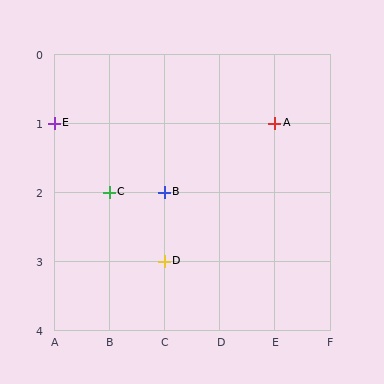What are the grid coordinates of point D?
Point D is at grid coordinates (C, 3).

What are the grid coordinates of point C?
Point C is at grid coordinates (B, 2).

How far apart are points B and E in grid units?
Points B and E are 2 columns and 1 row apart (about 2.2 grid units diagonally).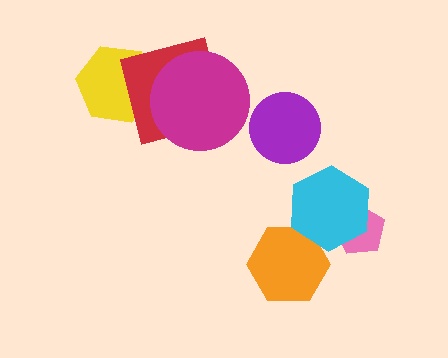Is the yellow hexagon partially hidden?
Yes, it is partially covered by another shape.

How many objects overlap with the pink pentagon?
1 object overlaps with the pink pentagon.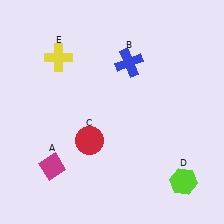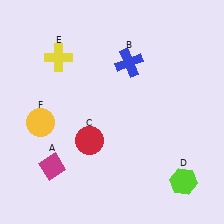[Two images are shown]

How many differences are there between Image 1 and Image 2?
There is 1 difference between the two images.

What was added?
A yellow circle (F) was added in Image 2.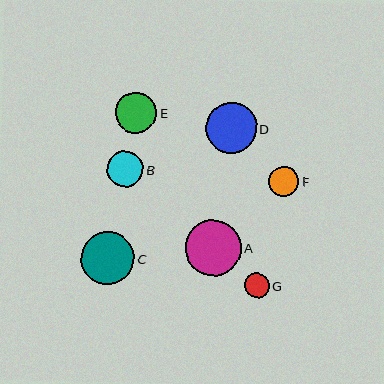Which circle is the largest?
Circle A is the largest with a size of approximately 56 pixels.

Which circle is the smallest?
Circle G is the smallest with a size of approximately 25 pixels.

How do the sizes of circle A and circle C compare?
Circle A and circle C are approximately the same size.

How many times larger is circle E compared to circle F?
Circle E is approximately 1.4 times the size of circle F.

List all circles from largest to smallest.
From largest to smallest: A, C, D, E, B, F, G.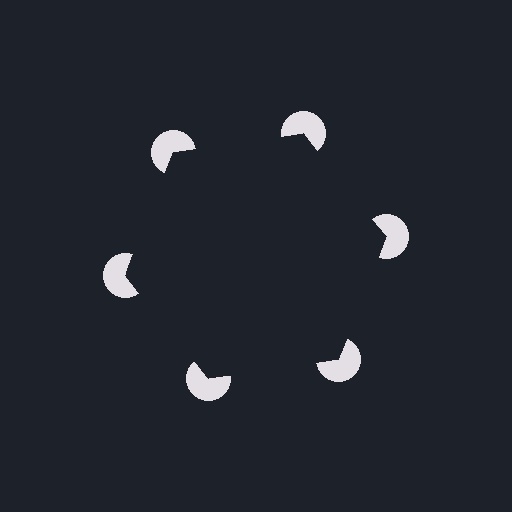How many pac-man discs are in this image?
There are 6 — one at each vertex of the illusory hexagon.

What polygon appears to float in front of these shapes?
An illusory hexagon — its edges are inferred from the aligned wedge cuts in the pac-man discs, not physically drawn.